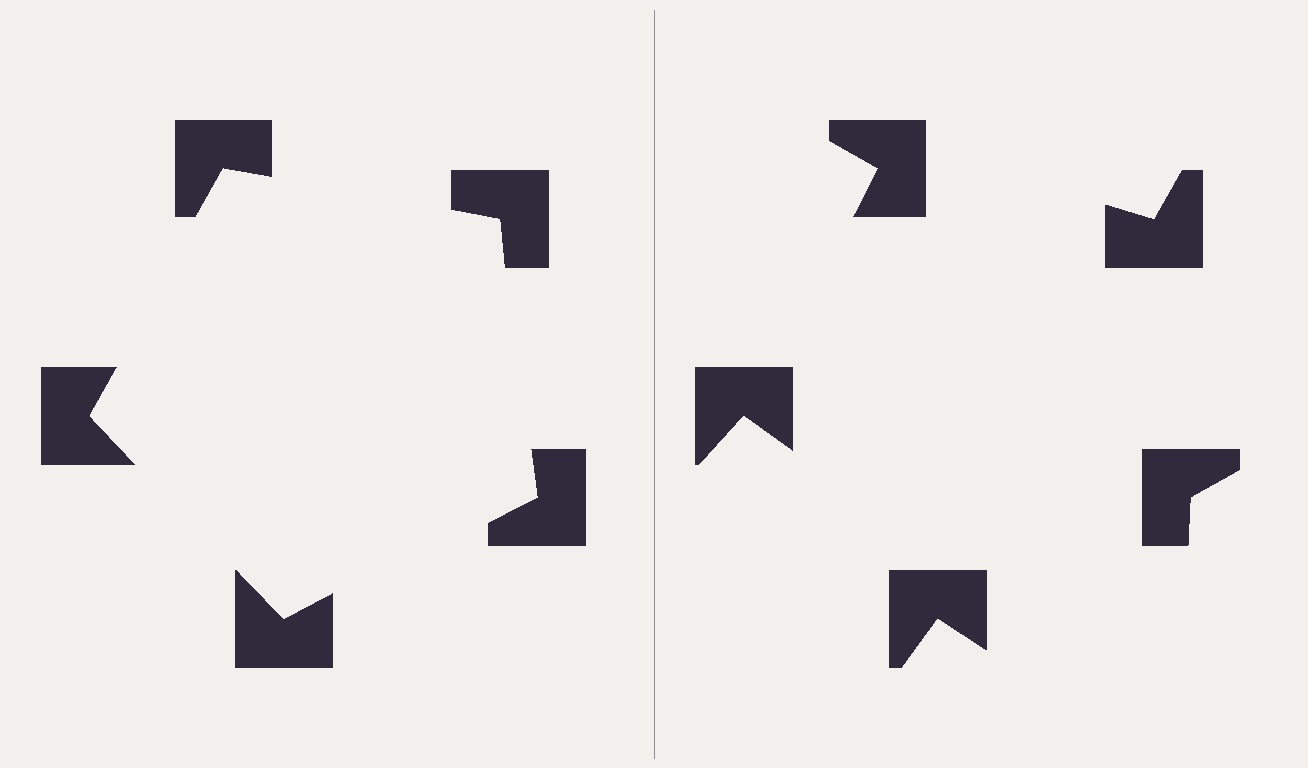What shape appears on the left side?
An illusory pentagon.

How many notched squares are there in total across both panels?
10 — 5 on each side.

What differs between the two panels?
The notched squares are positioned identically on both sides; only the wedge orientations differ. On the left they align to a pentagon; on the right they are misaligned.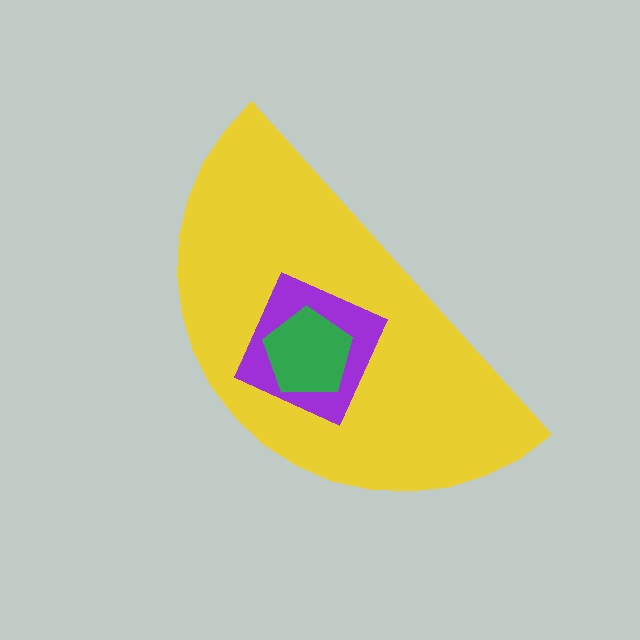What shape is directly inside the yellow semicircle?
The purple square.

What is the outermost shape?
The yellow semicircle.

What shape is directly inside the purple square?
The green pentagon.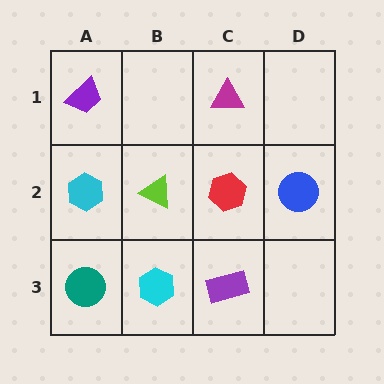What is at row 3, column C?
A purple rectangle.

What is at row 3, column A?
A teal circle.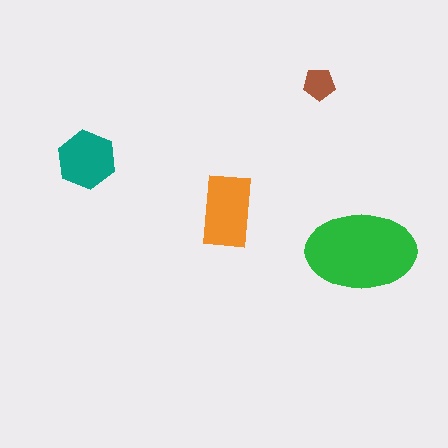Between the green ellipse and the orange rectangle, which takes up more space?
The green ellipse.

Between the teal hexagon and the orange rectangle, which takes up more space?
The orange rectangle.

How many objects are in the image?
There are 4 objects in the image.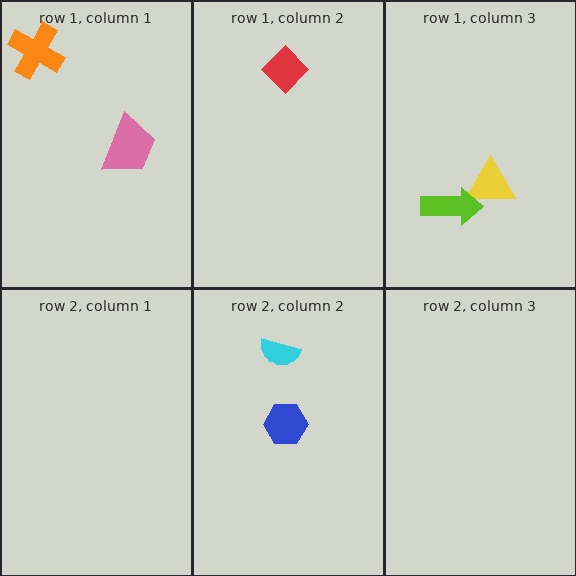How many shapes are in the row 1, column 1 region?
2.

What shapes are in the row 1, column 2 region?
The red diamond.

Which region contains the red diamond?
The row 1, column 2 region.